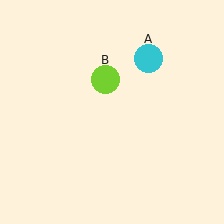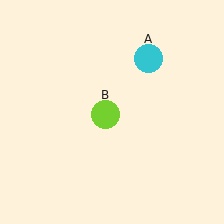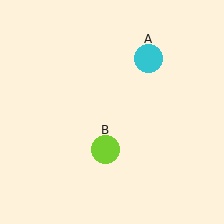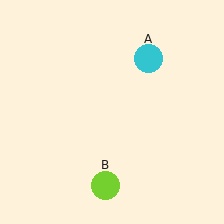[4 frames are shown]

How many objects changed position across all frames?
1 object changed position: lime circle (object B).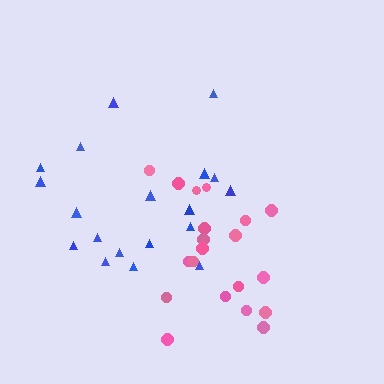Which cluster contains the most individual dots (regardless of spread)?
Pink (20).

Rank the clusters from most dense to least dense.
pink, blue.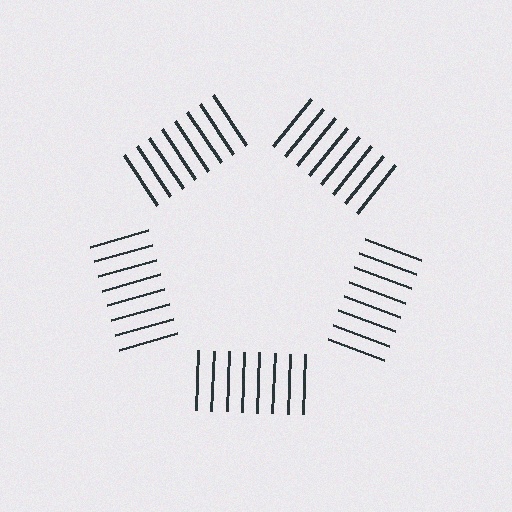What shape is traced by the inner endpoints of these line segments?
An illusory pentagon — the line segments terminate on its edges but no continuous stroke is drawn.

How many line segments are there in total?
40 — 8 along each of the 5 edges.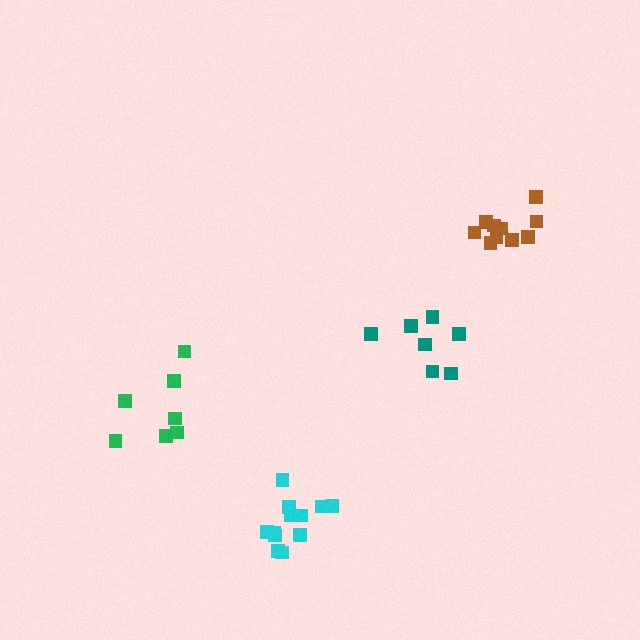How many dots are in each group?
Group 1: 7 dots, Group 2: 10 dots, Group 3: 12 dots, Group 4: 7 dots (36 total).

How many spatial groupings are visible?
There are 4 spatial groupings.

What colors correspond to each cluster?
The clusters are colored: green, brown, cyan, teal.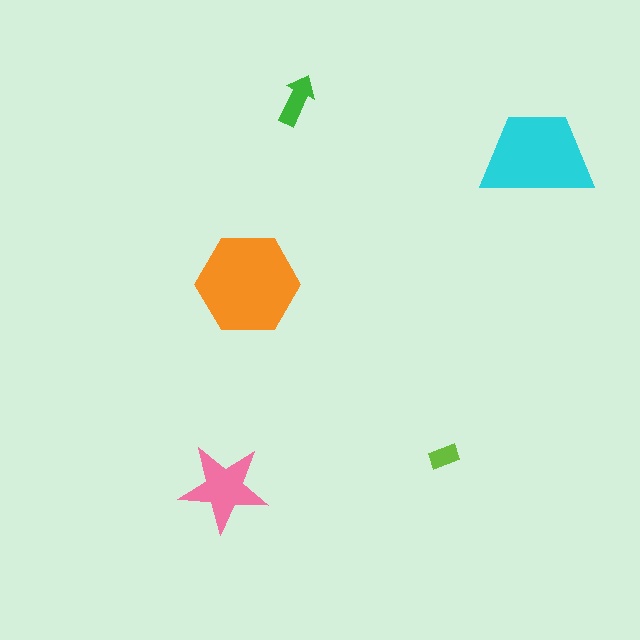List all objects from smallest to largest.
The lime rectangle, the green arrow, the pink star, the cyan trapezoid, the orange hexagon.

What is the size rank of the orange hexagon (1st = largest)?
1st.